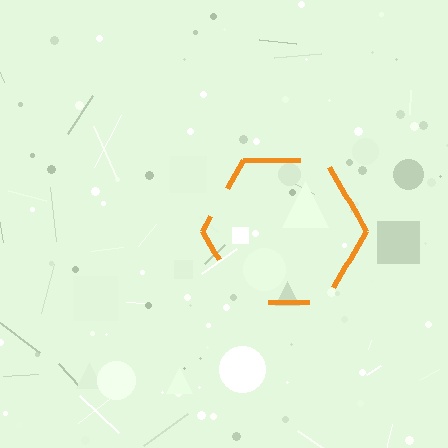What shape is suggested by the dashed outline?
The dashed outline suggests a hexagon.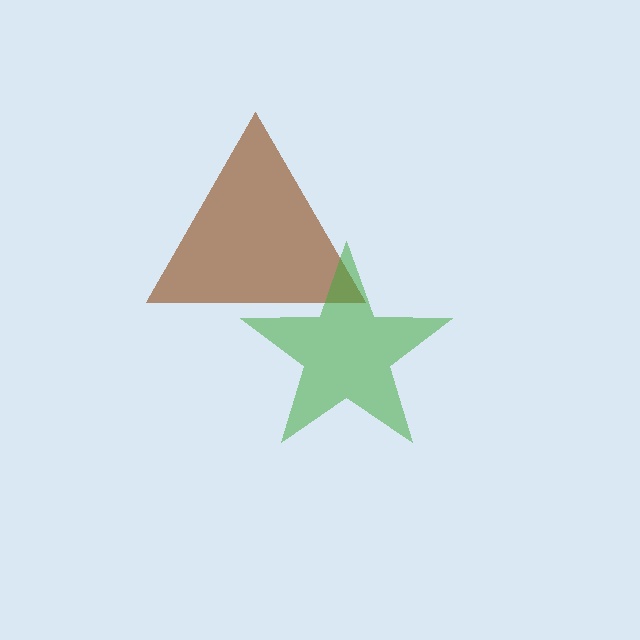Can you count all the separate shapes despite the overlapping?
Yes, there are 2 separate shapes.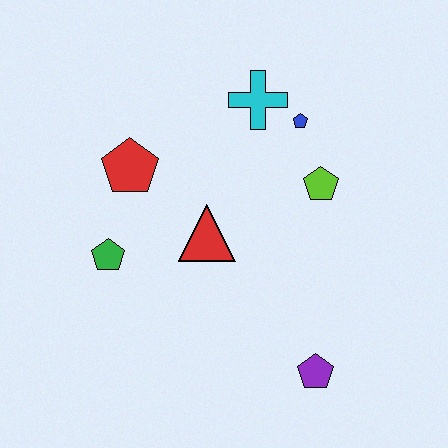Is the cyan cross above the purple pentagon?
Yes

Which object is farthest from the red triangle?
The purple pentagon is farthest from the red triangle.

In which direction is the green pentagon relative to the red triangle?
The green pentagon is to the left of the red triangle.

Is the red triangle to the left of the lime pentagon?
Yes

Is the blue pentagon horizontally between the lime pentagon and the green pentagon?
Yes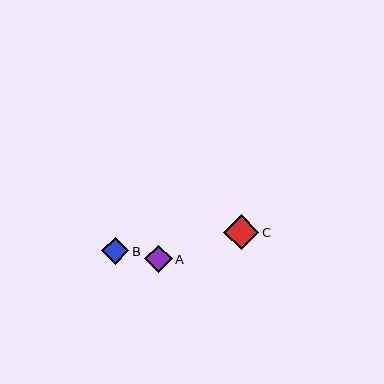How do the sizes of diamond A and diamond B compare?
Diamond A and diamond B are approximately the same size.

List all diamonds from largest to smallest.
From largest to smallest: C, A, B.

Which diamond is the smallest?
Diamond B is the smallest with a size of approximately 27 pixels.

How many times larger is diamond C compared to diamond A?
Diamond C is approximately 1.3 times the size of diamond A.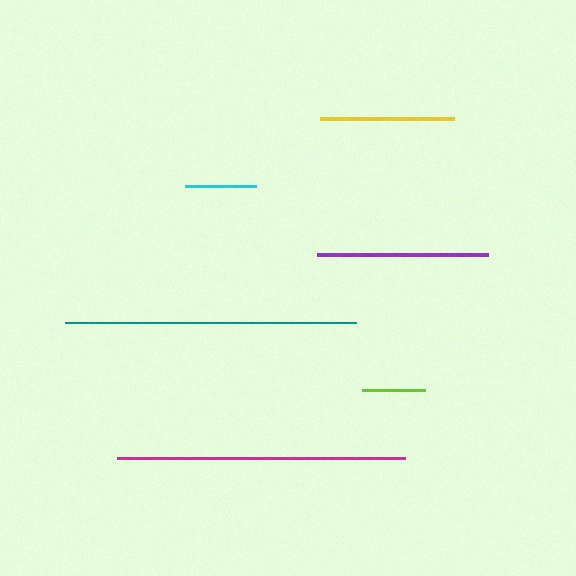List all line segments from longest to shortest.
From longest to shortest: teal, magenta, purple, yellow, cyan, lime.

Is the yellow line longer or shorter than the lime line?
The yellow line is longer than the lime line.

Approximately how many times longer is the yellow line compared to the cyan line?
The yellow line is approximately 1.9 times the length of the cyan line.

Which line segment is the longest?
The teal line is the longest at approximately 292 pixels.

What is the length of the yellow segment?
The yellow segment is approximately 134 pixels long.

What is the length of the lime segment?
The lime segment is approximately 62 pixels long.